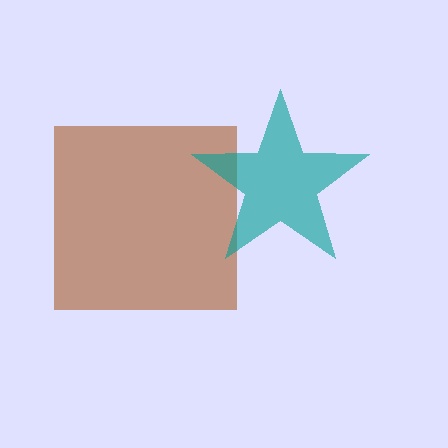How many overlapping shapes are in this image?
There are 2 overlapping shapes in the image.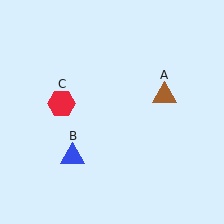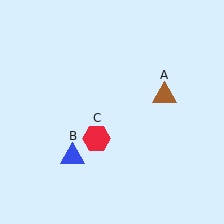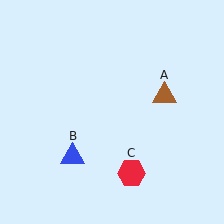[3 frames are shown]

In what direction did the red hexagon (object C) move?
The red hexagon (object C) moved down and to the right.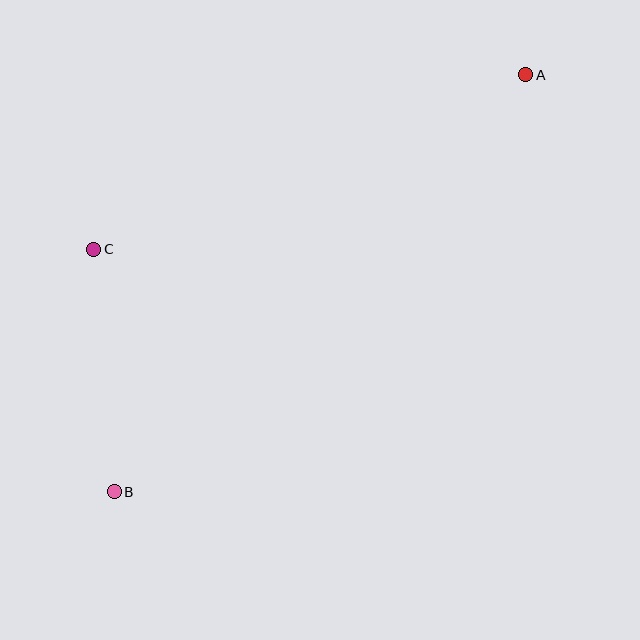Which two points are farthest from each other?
Points A and B are farthest from each other.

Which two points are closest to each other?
Points B and C are closest to each other.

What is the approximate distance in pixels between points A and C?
The distance between A and C is approximately 466 pixels.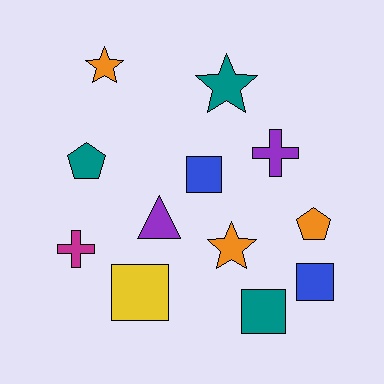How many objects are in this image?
There are 12 objects.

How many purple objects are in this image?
There are 2 purple objects.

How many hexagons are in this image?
There are no hexagons.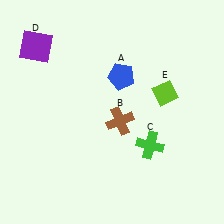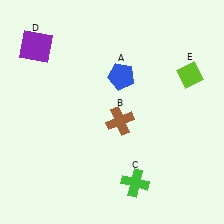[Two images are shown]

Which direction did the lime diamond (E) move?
The lime diamond (E) moved right.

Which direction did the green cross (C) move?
The green cross (C) moved down.